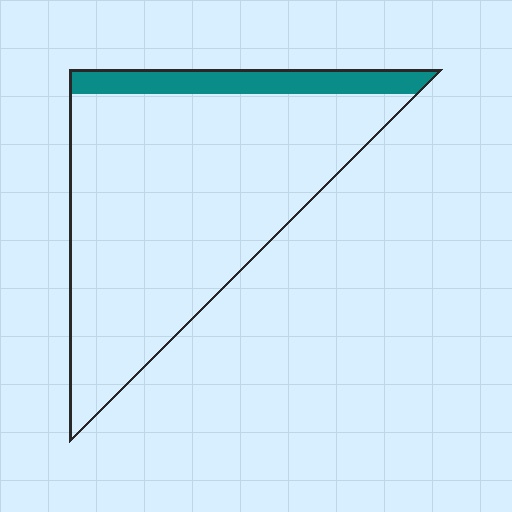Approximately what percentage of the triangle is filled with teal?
Approximately 15%.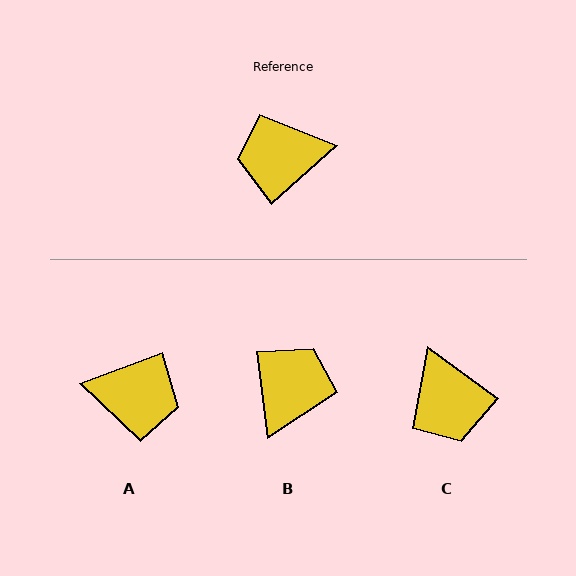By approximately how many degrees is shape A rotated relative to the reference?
Approximately 158 degrees counter-clockwise.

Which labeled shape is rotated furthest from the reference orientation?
A, about 158 degrees away.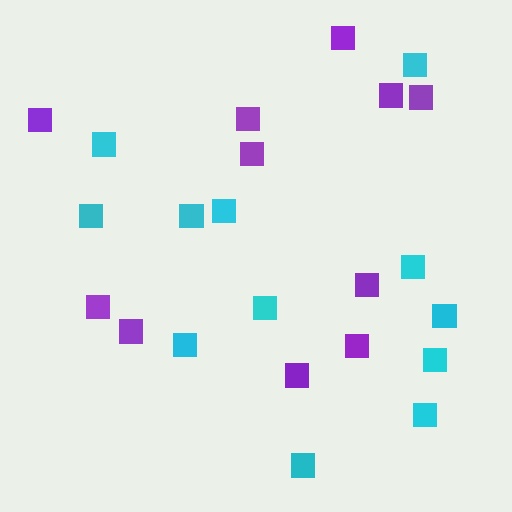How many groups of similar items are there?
There are 2 groups: one group of purple squares (11) and one group of cyan squares (12).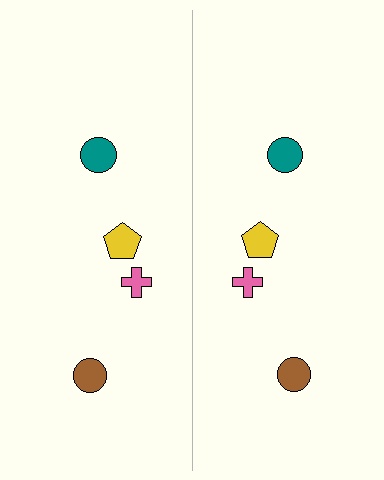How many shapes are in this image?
There are 8 shapes in this image.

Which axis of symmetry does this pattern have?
The pattern has a vertical axis of symmetry running through the center of the image.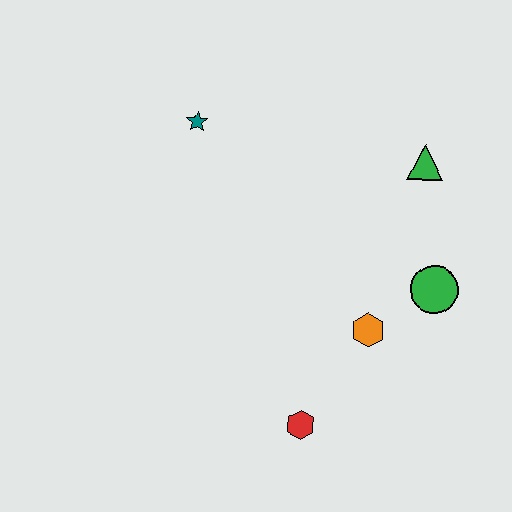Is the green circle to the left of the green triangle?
No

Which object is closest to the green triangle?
The green circle is closest to the green triangle.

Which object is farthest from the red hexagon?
The teal star is farthest from the red hexagon.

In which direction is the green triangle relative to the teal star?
The green triangle is to the right of the teal star.